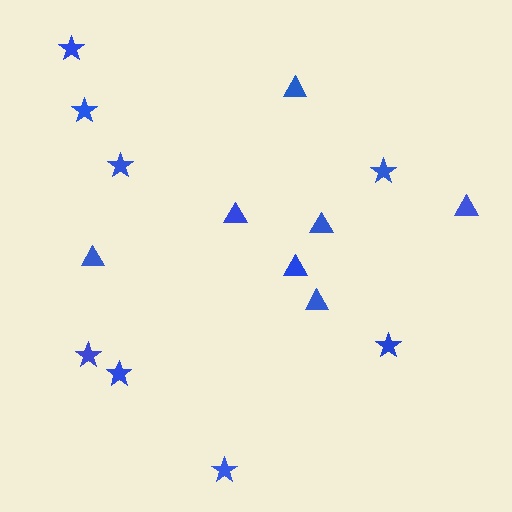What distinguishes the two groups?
There are 2 groups: one group of triangles (7) and one group of stars (8).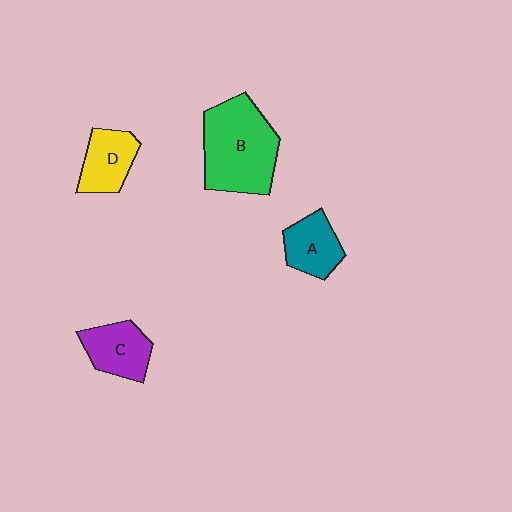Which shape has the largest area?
Shape B (green).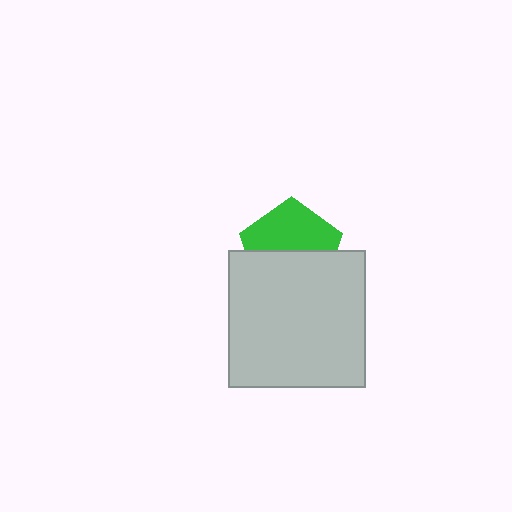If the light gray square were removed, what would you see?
You would see the complete green pentagon.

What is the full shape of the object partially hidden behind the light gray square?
The partially hidden object is a green pentagon.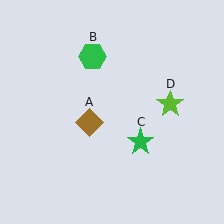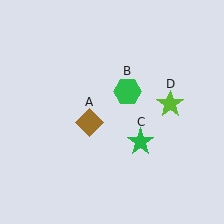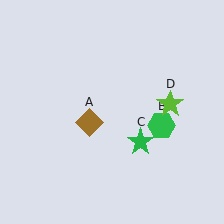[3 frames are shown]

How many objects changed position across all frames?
1 object changed position: green hexagon (object B).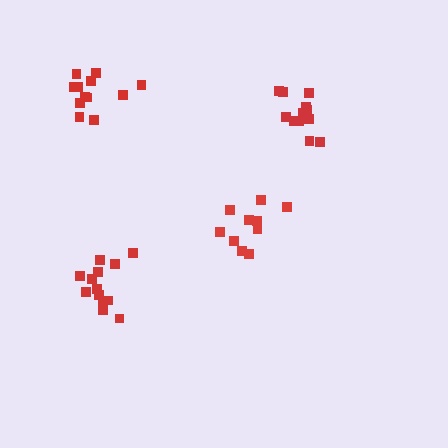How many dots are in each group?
Group 1: 12 dots, Group 2: 10 dots, Group 3: 13 dots, Group 4: 12 dots (47 total).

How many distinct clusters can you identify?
There are 4 distinct clusters.